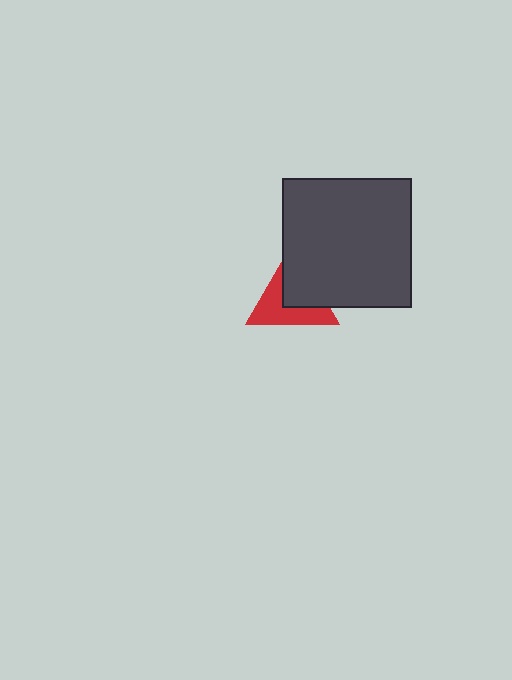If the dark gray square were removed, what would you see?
You would see the complete red triangle.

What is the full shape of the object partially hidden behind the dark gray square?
The partially hidden object is a red triangle.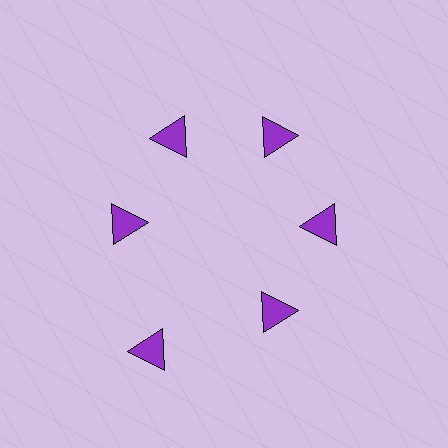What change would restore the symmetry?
The symmetry would be restored by moving it inward, back onto the ring so that all 6 triangles sit at equal angles and equal distance from the center.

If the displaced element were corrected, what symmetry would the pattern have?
It would have 6-fold rotational symmetry — the pattern would map onto itself every 60 degrees.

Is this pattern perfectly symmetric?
No. The 6 purple triangles are arranged in a ring, but one element near the 7 o'clock position is pushed outward from the center, breaking the 6-fold rotational symmetry.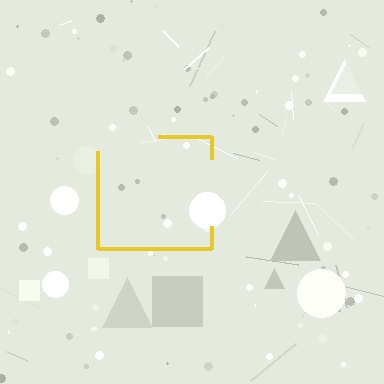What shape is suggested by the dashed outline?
The dashed outline suggests a square.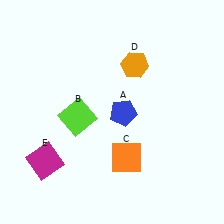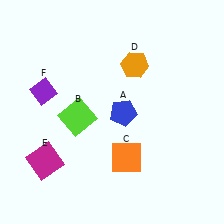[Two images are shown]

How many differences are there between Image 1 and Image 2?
There is 1 difference between the two images.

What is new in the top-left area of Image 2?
A purple diamond (F) was added in the top-left area of Image 2.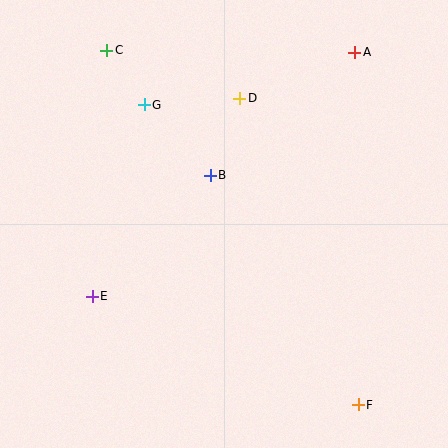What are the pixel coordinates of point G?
Point G is at (144, 105).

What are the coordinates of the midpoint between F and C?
The midpoint between F and C is at (233, 228).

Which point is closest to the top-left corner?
Point C is closest to the top-left corner.